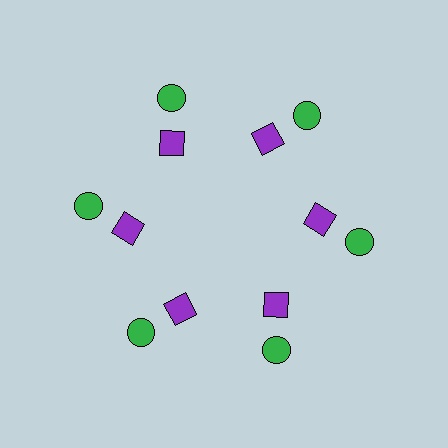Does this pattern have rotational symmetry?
Yes, this pattern has 6-fold rotational symmetry. It looks the same after rotating 60 degrees around the center.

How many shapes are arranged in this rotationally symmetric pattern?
There are 12 shapes, arranged in 6 groups of 2.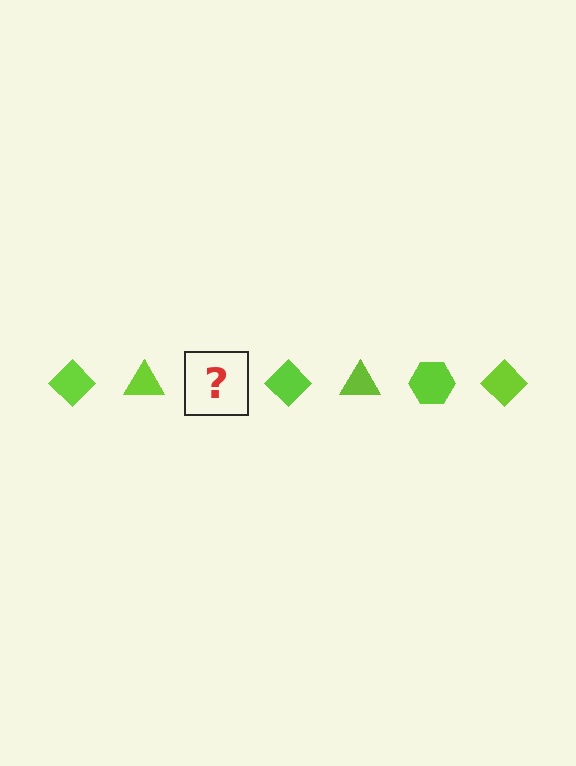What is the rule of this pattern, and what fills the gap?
The rule is that the pattern cycles through diamond, triangle, hexagon shapes in lime. The gap should be filled with a lime hexagon.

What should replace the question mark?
The question mark should be replaced with a lime hexagon.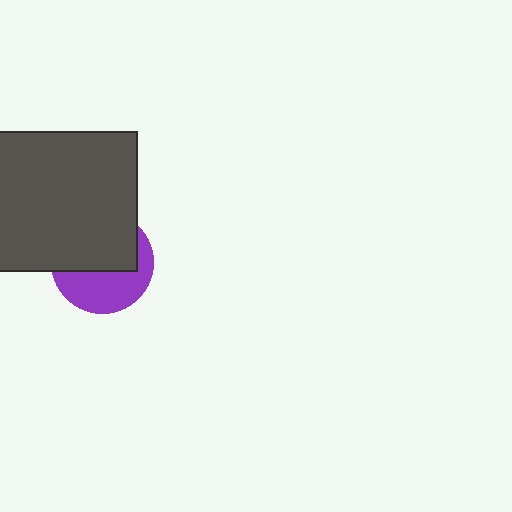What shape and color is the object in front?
The object in front is a dark gray square.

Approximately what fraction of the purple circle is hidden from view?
Roughly 54% of the purple circle is hidden behind the dark gray square.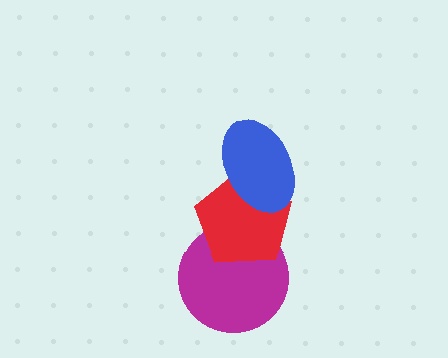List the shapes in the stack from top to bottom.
From top to bottom: the blue ellipse, the red pentagon, the magenta circle.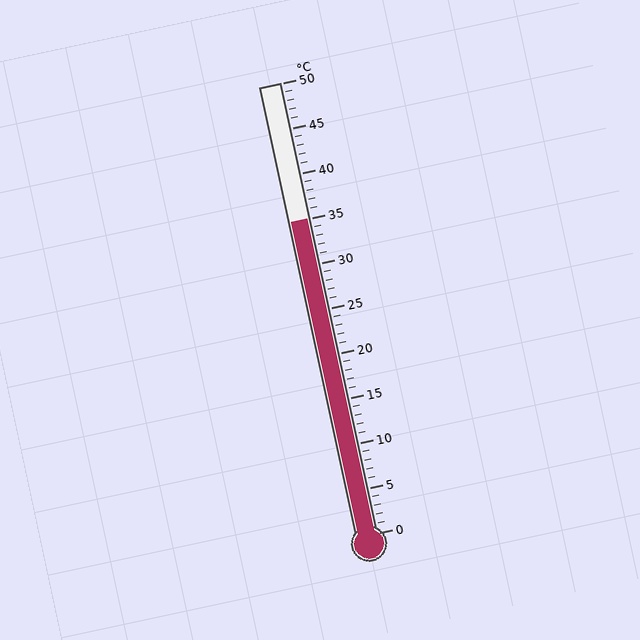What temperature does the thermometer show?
The thermometer shows approximately 35°C.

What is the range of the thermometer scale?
The thermometer scale ranges from 0°C to 50°C.